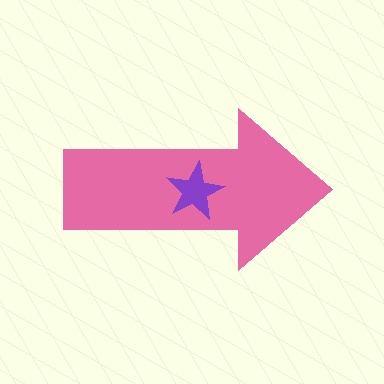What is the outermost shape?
The pink arrow.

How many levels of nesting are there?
2.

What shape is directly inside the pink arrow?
The purple star.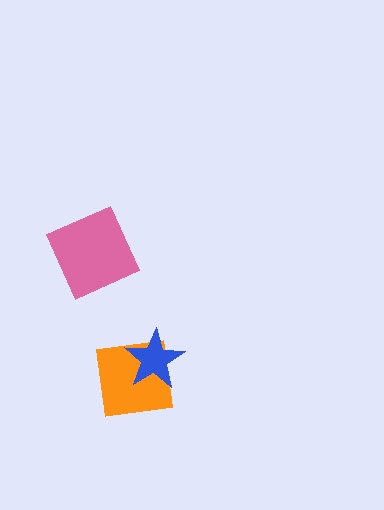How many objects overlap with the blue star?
1 object overlaps with the blue star.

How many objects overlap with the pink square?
0 objects overlap with the pink square.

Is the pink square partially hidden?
No, no other shape covers it.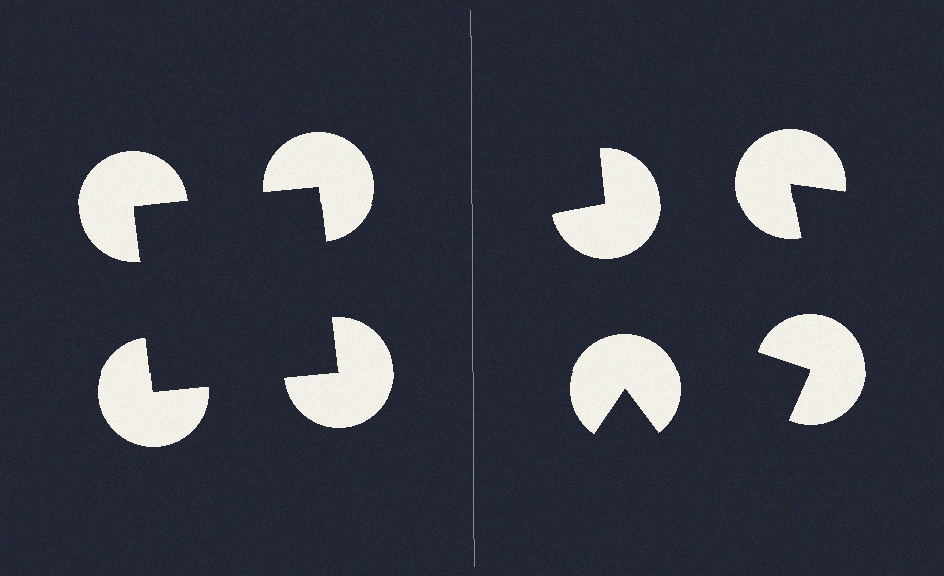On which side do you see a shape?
An illusory square appears on the left side. On the right side the wedge cuts are rotated, so no coherent shape forms.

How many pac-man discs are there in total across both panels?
8 — 4 on each side.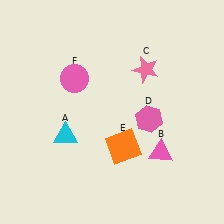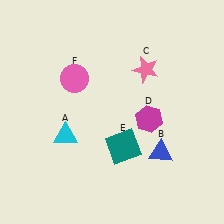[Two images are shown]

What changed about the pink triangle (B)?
In Image 1, B is pink. In Image 2, it changed to blue.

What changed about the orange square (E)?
In Image 1, E is orange. In Image 2, it changed to teal.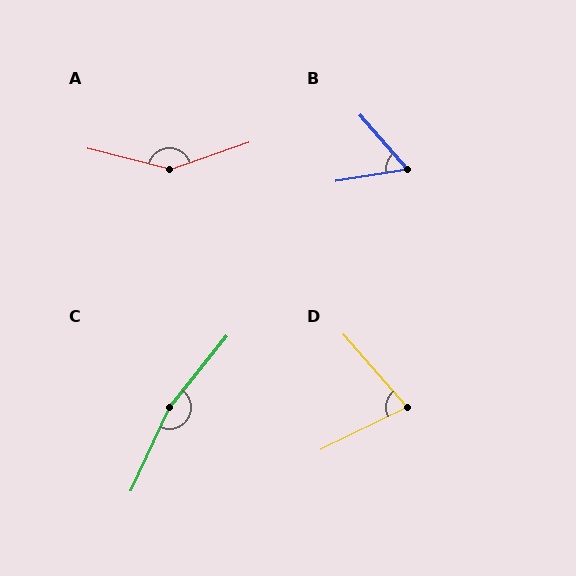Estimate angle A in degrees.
Approximately 147 degrees.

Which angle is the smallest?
B, at approximately 58 degrees.